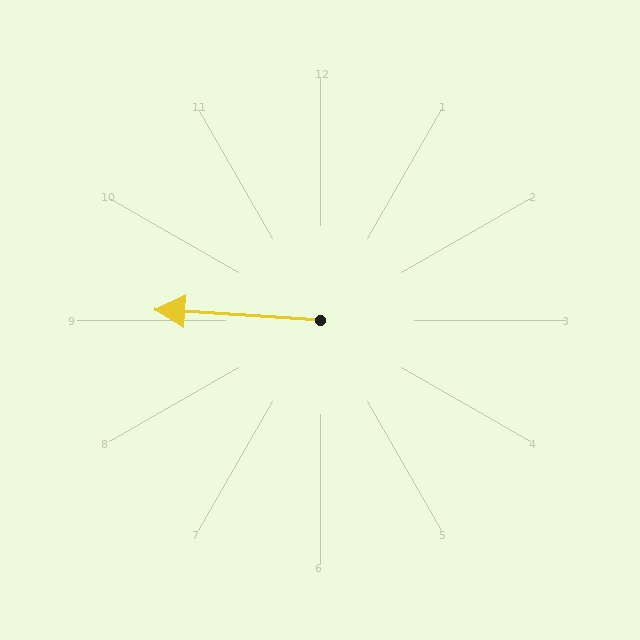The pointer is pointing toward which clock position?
Roughly 9 o'clock.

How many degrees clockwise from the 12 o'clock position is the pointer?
Approximately 274 degrees.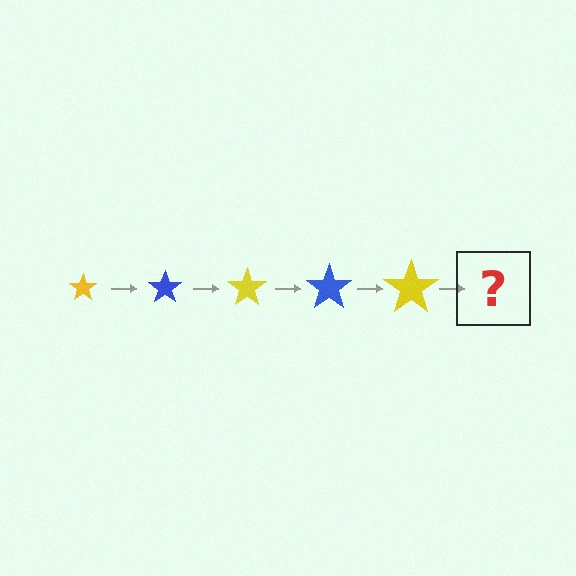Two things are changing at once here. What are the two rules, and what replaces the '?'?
The two rules are that the star grows larger each step and the color cycles through yellow and blue. The '?' should be a blue star, larger than the previous one.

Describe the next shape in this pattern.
It should be a blue star, larger than the previous one.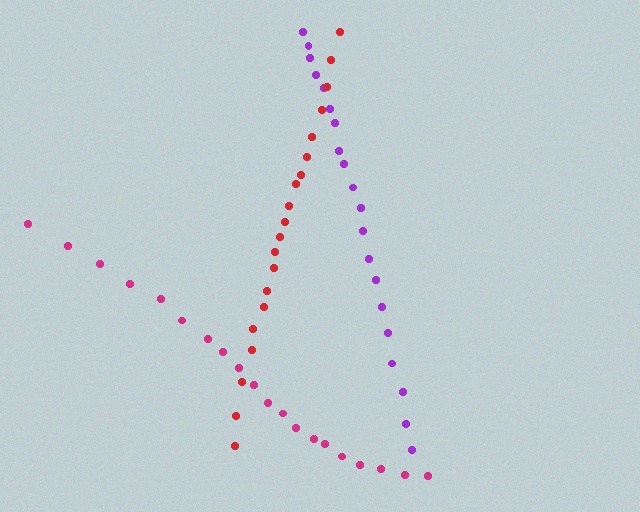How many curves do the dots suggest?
There are 3 distinct paths.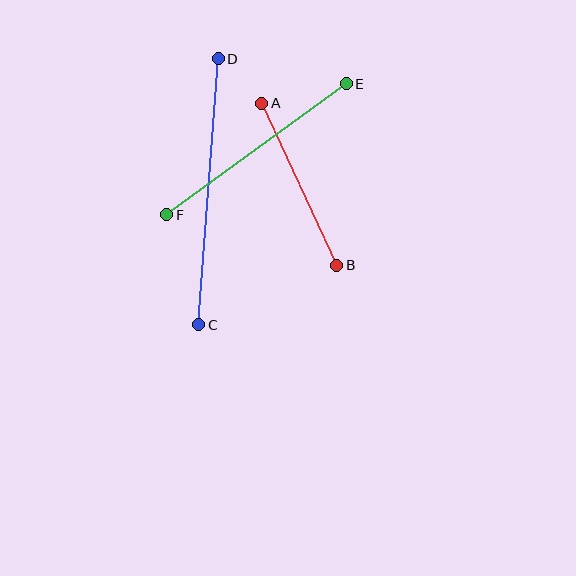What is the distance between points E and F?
The distance is approximately 222 pixels.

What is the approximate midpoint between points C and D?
The midpoint is at approximately (208, 192) pixels.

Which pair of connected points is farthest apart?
Points C and D are farthest apart.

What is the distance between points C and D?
The distance is approximately 267 pixels.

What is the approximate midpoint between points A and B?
The midpoint is at approximately (299, 184) pixels.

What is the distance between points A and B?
The distance is approximately 179 pixels.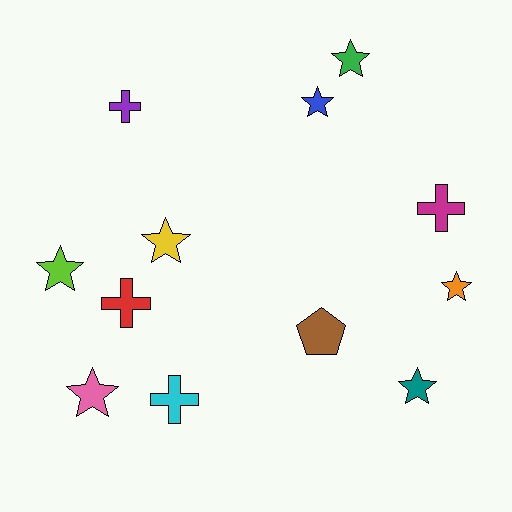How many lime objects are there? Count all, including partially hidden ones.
There is 1 lime object.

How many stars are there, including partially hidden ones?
There are 7 stars.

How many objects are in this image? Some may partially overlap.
There are 12 objects.